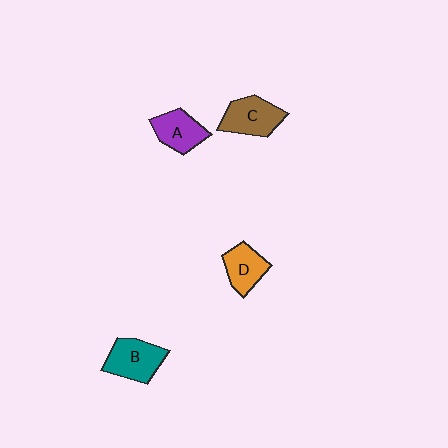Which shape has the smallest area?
Shape D (orange).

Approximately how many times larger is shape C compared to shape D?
Approximately 1.2 times.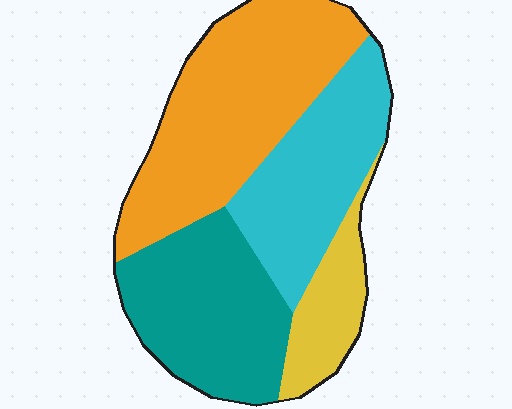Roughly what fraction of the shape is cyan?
Cyan takes up less than a quarter of the shape.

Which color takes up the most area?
Orange, at roughly 35%.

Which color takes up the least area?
Yellow, at roughly 10%.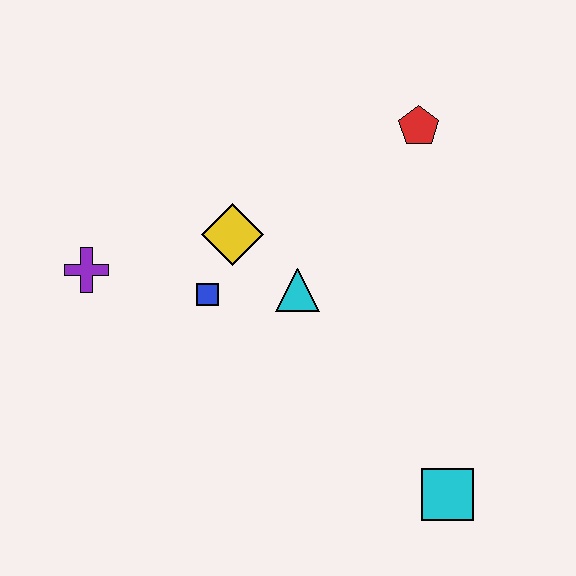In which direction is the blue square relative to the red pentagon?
The blue square is to the left of the red pentagon.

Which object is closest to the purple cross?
The blue square is closest to the purple cross.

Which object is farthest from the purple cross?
The cyan square is farthest from the purple cross.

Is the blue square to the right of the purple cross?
Yes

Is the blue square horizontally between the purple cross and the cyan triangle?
Yes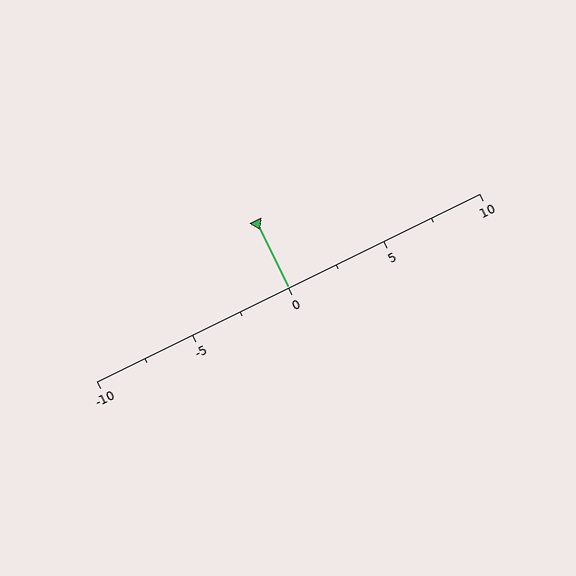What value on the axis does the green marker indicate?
The marker indicates approximately 0.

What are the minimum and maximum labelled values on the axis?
The axis runs from -10 to 10.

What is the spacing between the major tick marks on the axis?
The major ticks are spaced 5 apart.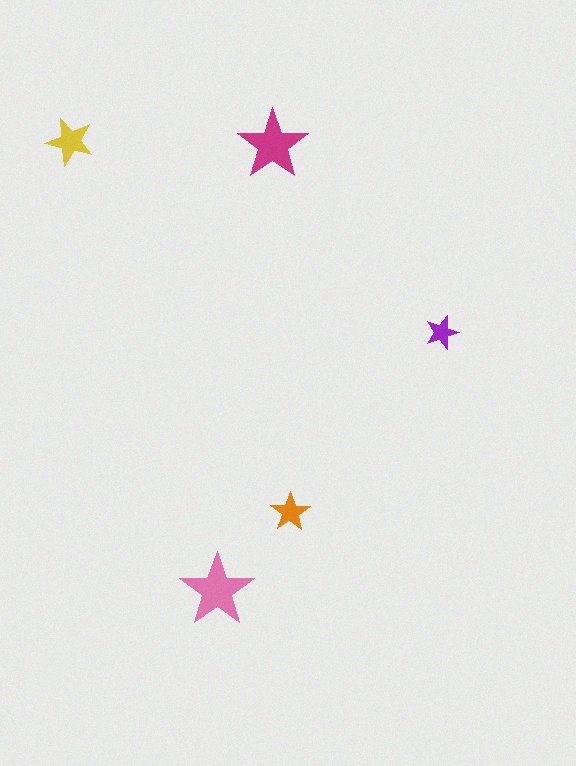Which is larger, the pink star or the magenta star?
The pink one.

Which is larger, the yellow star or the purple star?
The yellow one.